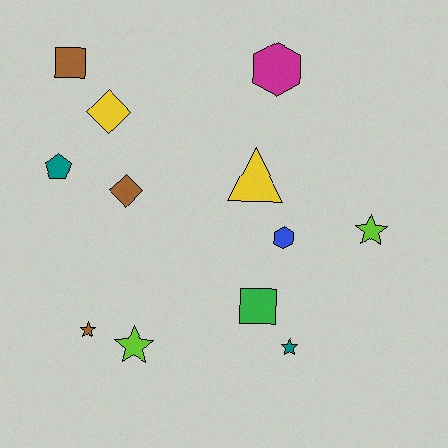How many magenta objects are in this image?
There is 1 magenta object.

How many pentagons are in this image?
There is 1 pentagon.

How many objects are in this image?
There are 12 objects.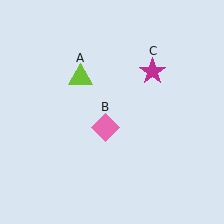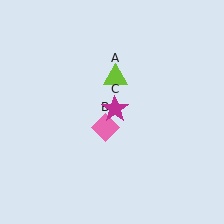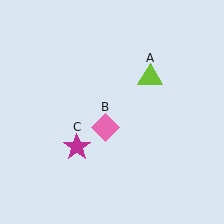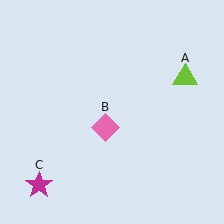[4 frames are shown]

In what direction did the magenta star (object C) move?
The magenta star (object C) moved down and to the left.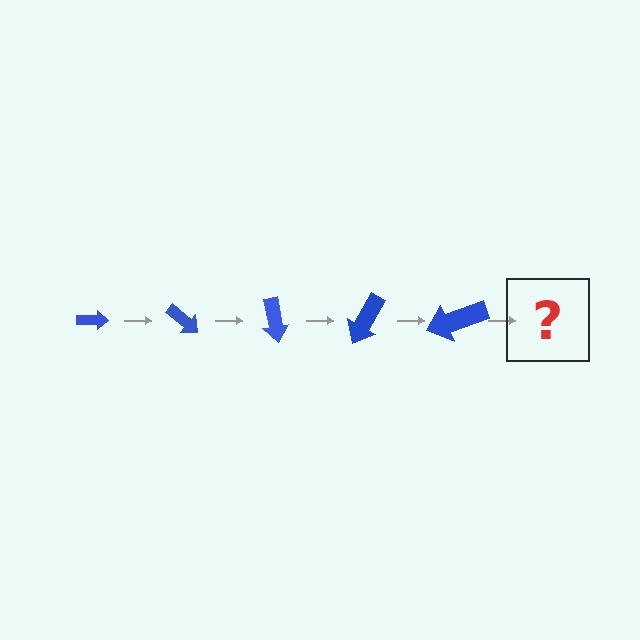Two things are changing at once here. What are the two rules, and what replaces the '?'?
The two rules are that the arrow grows larger each step and it rotates 40 degrees each step. The '?' should be an arrow, larger than the previous one and rotated 200 degrees from the start.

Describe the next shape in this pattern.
It should be an arrow, larger than the previous one and rotated 200 degrees from the start.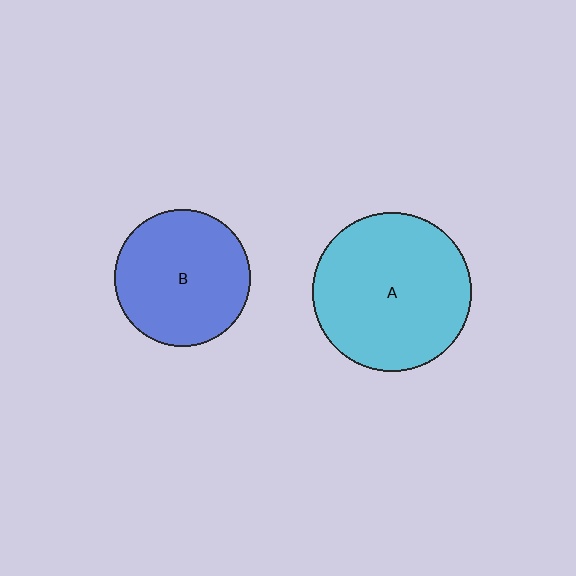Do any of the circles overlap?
No, none of the circles overlap.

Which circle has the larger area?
Circle A (cyan).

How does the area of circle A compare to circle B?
Approximately 1.4 times.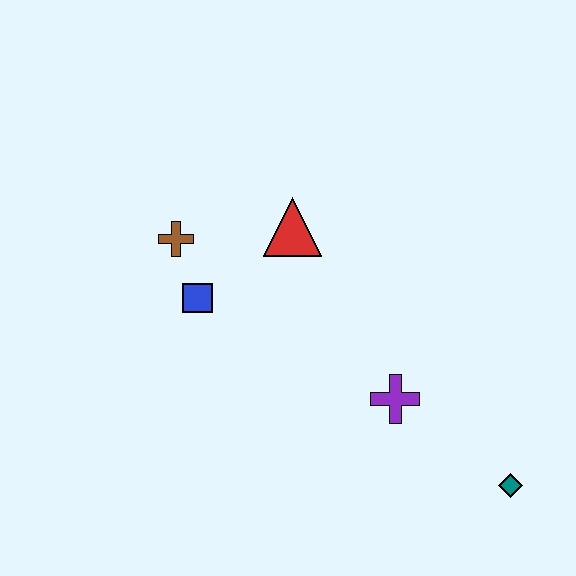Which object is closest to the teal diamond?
The purple cross is closest to the teal diamond.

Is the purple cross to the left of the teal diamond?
Yes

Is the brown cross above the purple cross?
Yes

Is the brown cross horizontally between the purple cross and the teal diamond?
No